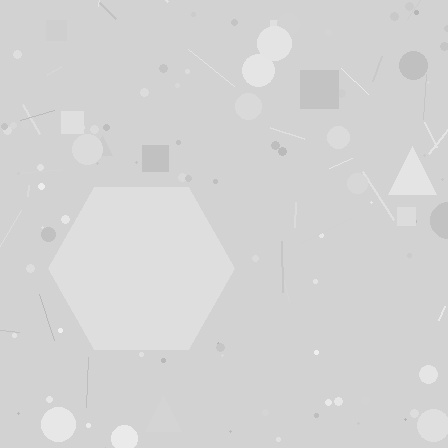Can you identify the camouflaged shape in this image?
The camouflaged shape is a hexagon.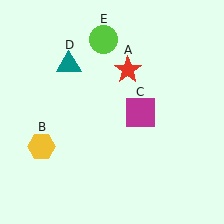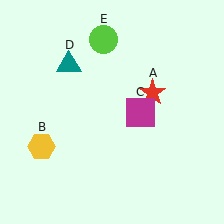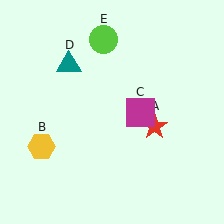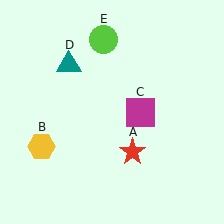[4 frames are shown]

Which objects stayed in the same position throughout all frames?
Yellow hexagon (object B) and magenta square (object C) and teal triangle (object D) and lime circle (object E) remained stationary.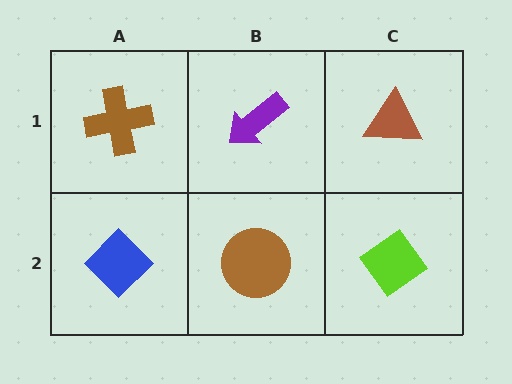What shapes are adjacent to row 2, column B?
A purple arrow (row 1, column B), a blue diamond (row 2, column A), a lime diamond (row 2, column C).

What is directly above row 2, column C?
A brown triangle.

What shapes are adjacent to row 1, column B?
A brown circle (row 2, column B), a brown cross (row 1, column A), a brown triangle (row 1, column C).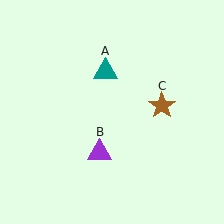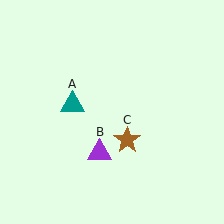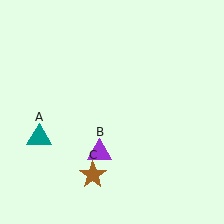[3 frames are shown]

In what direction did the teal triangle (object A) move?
The teal triangle (object A) moved down and to the left.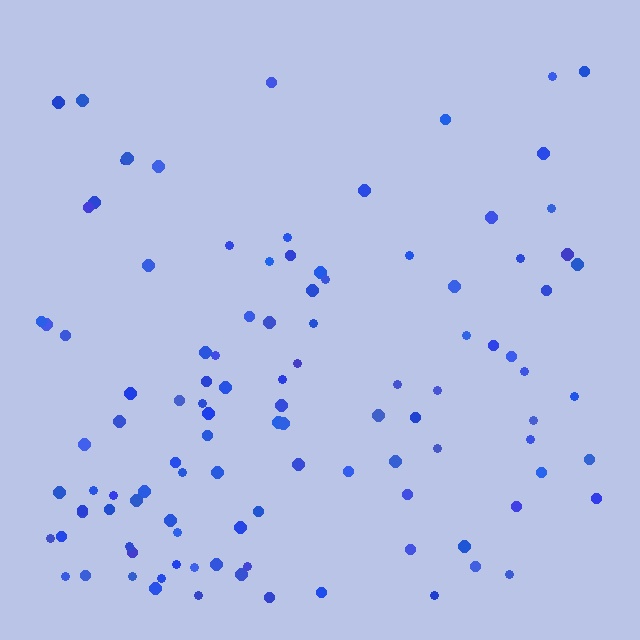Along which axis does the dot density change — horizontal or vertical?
Vertical.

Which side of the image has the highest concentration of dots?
The bottom.